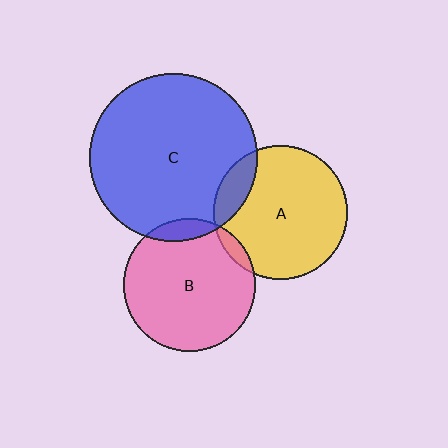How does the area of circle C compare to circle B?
Approximately 1.6 times.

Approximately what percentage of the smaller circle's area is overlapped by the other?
Approximately 10%.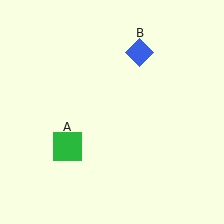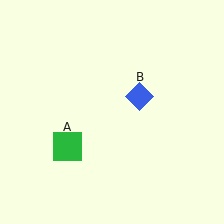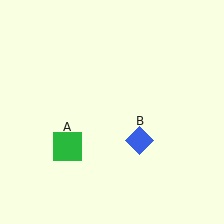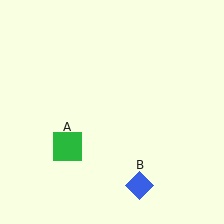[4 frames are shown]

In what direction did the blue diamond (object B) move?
The blue diamond (object B) moved down.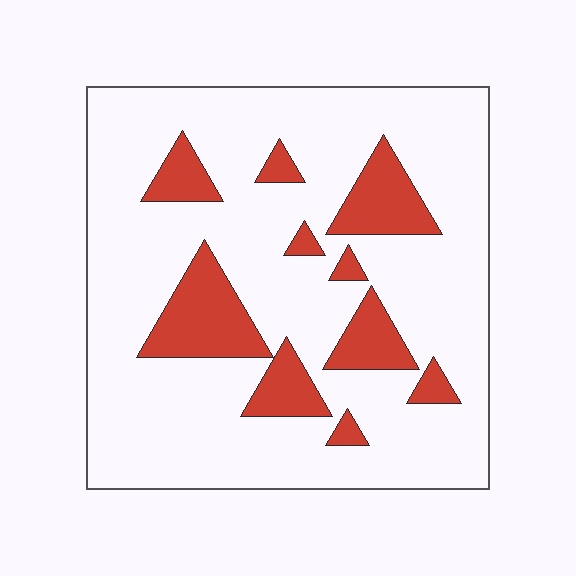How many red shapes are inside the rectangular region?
10.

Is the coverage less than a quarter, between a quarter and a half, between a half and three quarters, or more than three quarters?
Less than a quarter.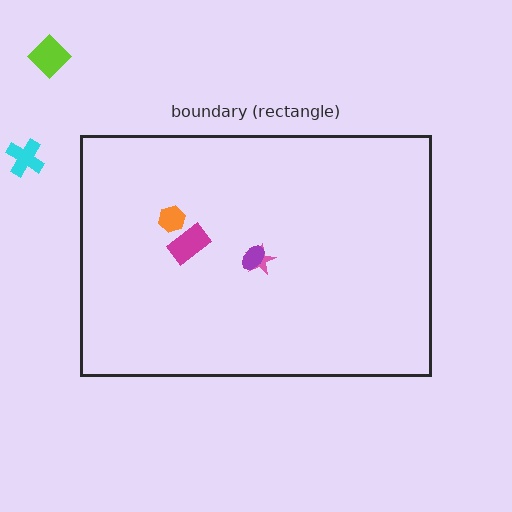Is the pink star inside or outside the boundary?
Inside.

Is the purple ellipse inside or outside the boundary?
Inside.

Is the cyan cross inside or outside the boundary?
Outside.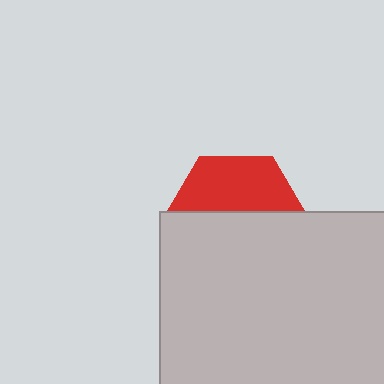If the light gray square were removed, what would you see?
You would see the complete red hexagon.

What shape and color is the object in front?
The object in front is a light gray square.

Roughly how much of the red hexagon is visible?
A small part of it is visible (roughly 42%).